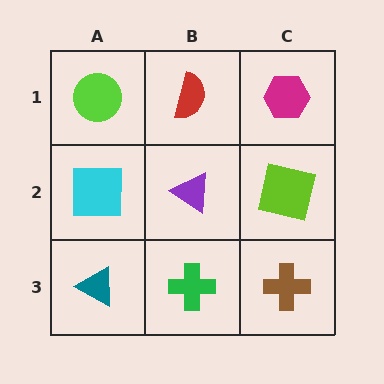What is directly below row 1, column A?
A cyan square.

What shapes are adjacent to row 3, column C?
A lime square (row 2, column C), a green cross (row 3, column B).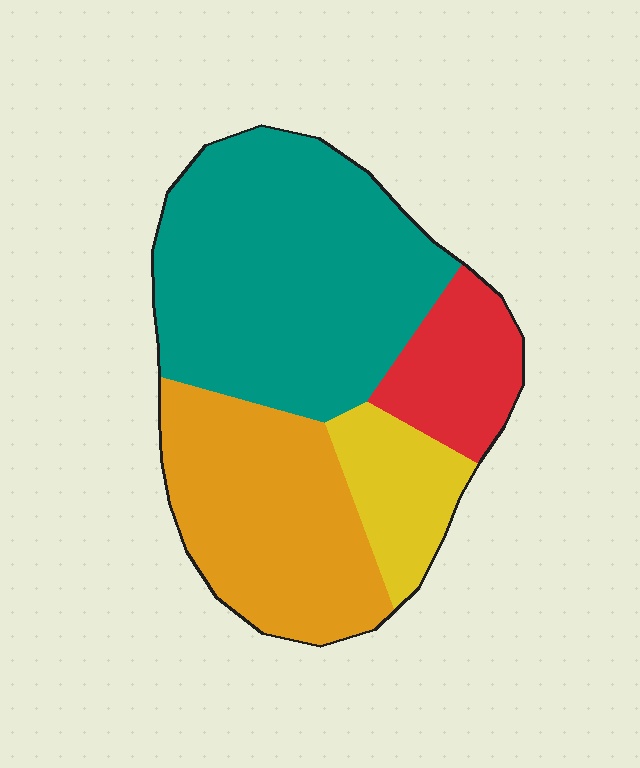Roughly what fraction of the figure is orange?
Orange covers around 30% of the figure.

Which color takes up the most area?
Teal, at roughly 45%.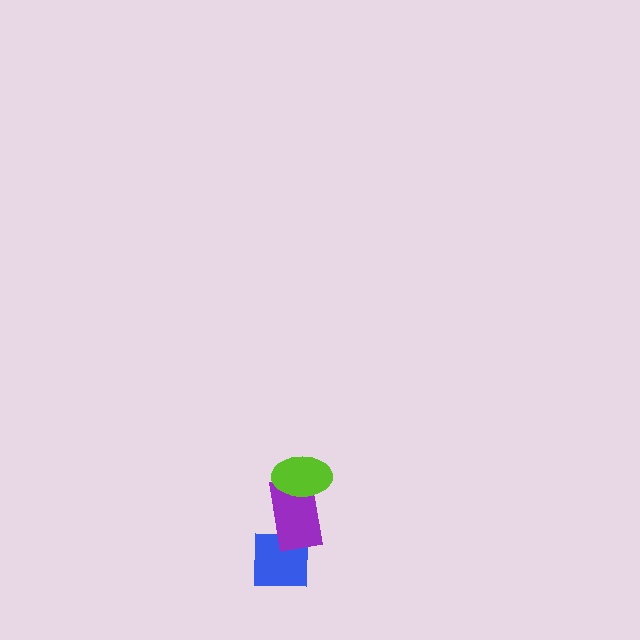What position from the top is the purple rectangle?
The purple rectangle is 2nd from the top.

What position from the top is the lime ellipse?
The lime ellipse is 1st from the top.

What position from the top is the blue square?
The blue square is 3rd from the top.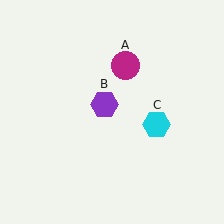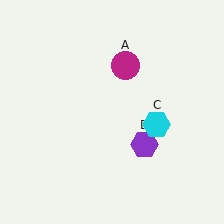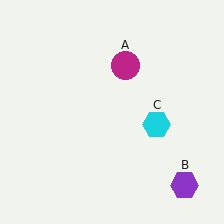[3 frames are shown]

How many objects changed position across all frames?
1 object changed position: purple hexagon (object B).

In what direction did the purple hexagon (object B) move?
The purple hexagon (object B) moved down and to the right.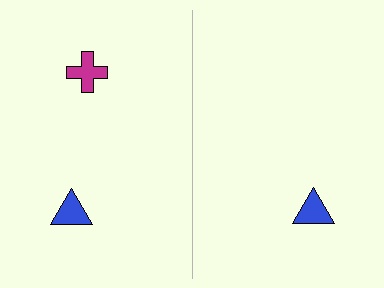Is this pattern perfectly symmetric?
No, the pattern is not perfectly symmetric. A magenta cross is missing from the right side.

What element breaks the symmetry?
A magenta cross is missing from the right side.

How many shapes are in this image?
There are 3 shapes in this image.